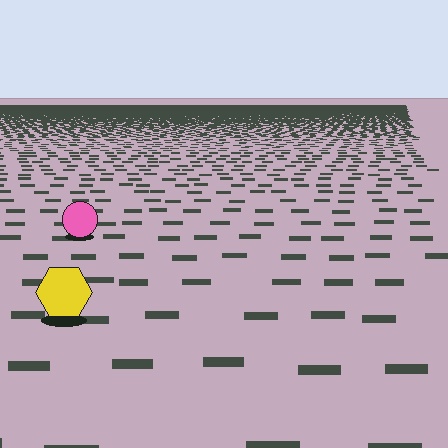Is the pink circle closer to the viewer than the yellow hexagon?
No. The yellow hexagon is closer — you can tell from the texture gradient: the ground texture is coarser near it.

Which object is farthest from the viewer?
The pink circle is farthest from the viewer. It appears smaller and the ground texture around it is denser.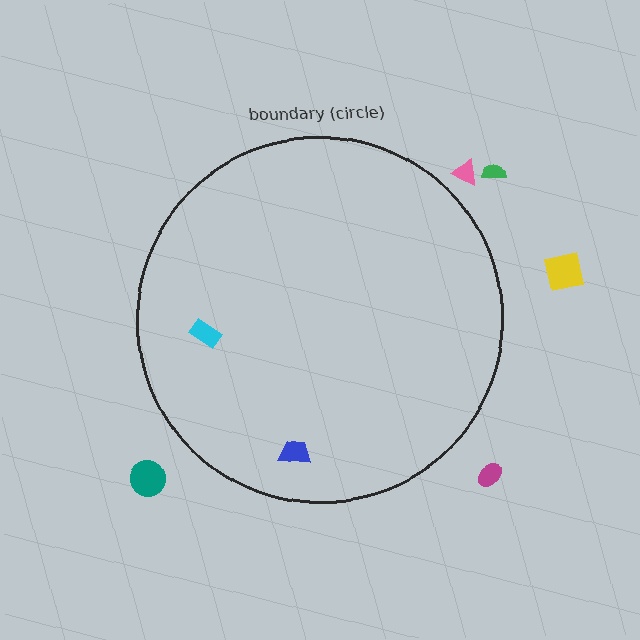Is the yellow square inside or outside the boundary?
Outside.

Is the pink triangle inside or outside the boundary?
Outside.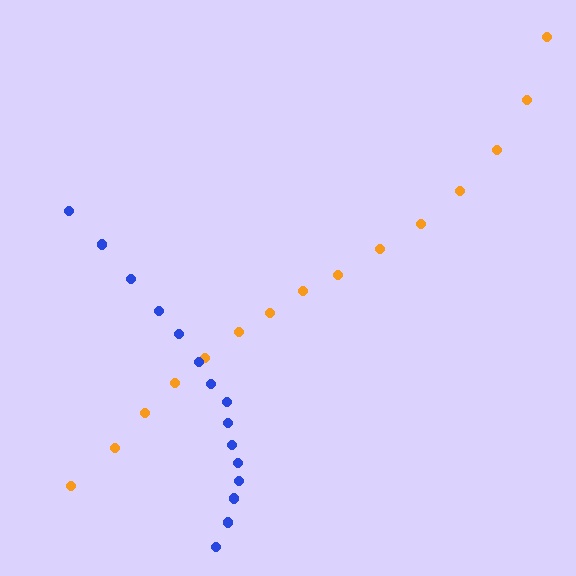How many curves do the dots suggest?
There are 2 distinct paths.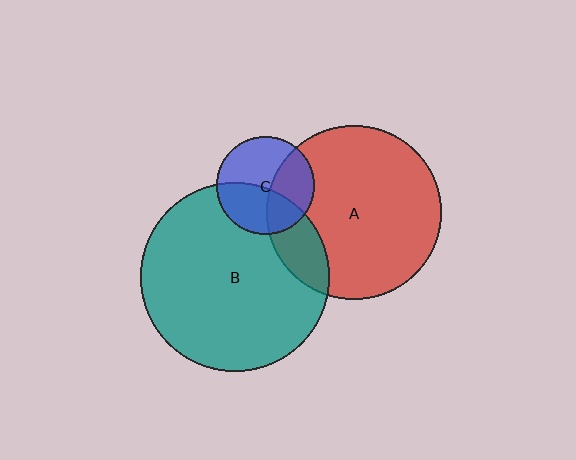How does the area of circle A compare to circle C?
Approximately 3.2 times.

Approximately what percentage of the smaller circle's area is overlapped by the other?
Approximately 35%.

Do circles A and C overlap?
Yes.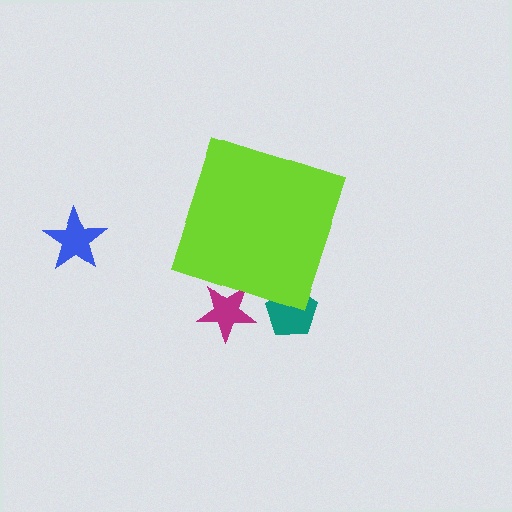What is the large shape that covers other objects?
A lime diamond.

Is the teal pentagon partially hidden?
Yes, the teal pentagon is partially hidden behind the lime diamond.